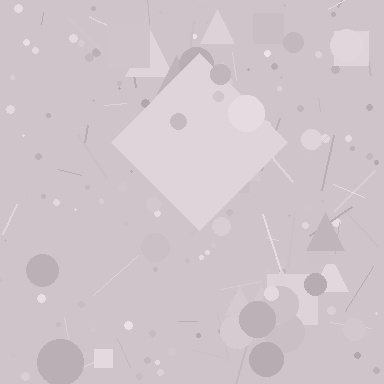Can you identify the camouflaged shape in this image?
The camouflaged shape is a diamond.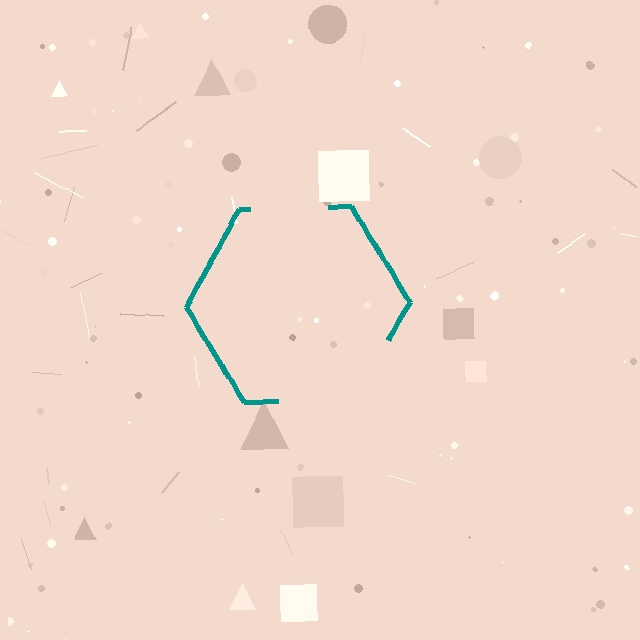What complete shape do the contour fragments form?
The contour fragments form a hexagon.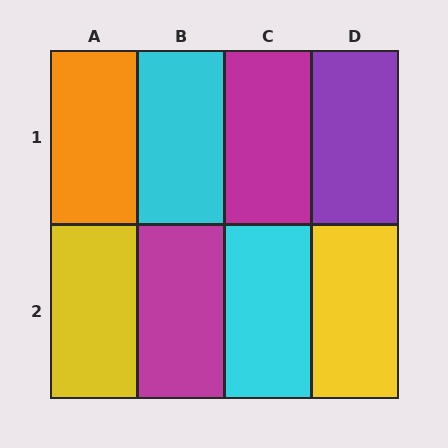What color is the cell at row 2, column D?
Yellow.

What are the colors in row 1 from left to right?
Orange, cyan, magenta, purple.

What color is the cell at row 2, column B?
Magenta.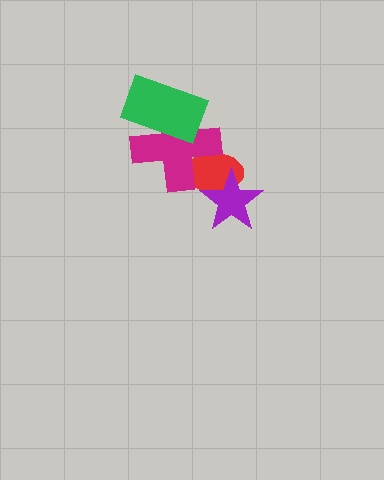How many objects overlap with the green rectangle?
1 object overlaps with the green rectangle.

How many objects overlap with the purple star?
1 object overlaps with the purple star.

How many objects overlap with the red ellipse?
2 objects overlap with the red ellipse.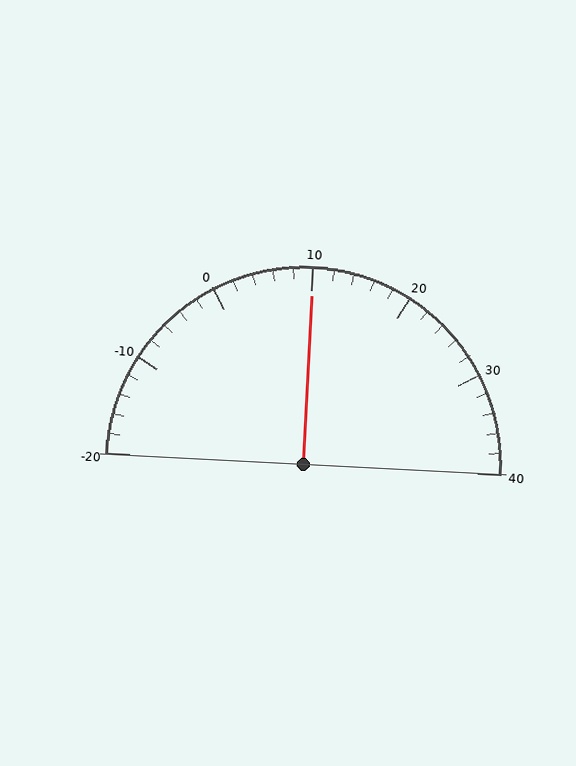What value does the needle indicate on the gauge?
The needle indicates approximately 10.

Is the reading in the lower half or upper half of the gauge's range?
The reading is in the upper half of the range (-20 to 40).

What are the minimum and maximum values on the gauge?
The gauge ranges from -20 to 40.